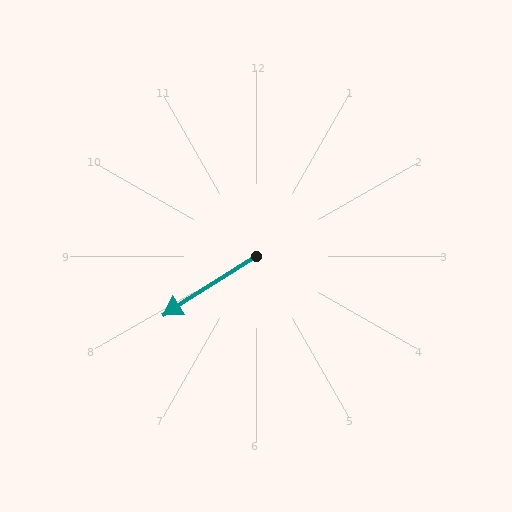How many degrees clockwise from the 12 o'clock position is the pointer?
Approximately 238 degrees.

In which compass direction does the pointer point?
Southwest.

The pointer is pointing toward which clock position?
Roughly 8 o'clock.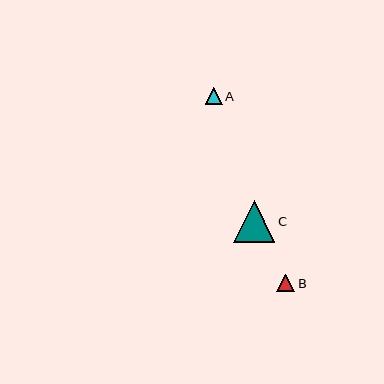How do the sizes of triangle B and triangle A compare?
Triangle B and triangle A are approximately the same size.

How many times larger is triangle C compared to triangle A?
Triangle C is approximately 2.5 times the size of triangle A.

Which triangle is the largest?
Triangle C is the largest with a size of approximately 42 pixels.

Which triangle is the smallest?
Triangle A is the smallest with a size of approximately 17 pixels.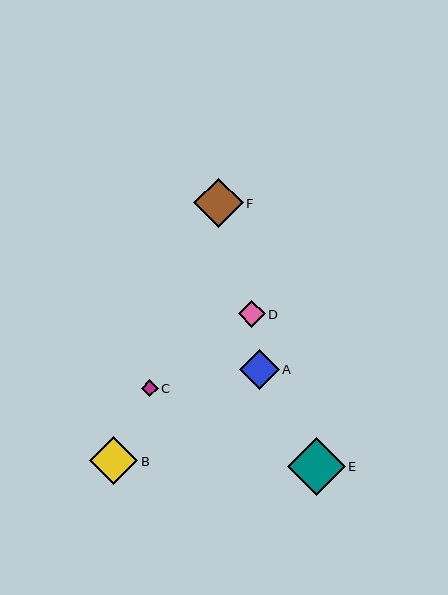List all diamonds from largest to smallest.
From largest to smallest: E, F, B, A, D, C.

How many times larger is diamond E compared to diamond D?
Diamond E is approximately 2.1 times the size of diamond D.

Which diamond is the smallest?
Diamond C is the smallest with a size of approximately 16 pixels.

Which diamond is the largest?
Diamond E is the largest with a size of approximately 58 pixels.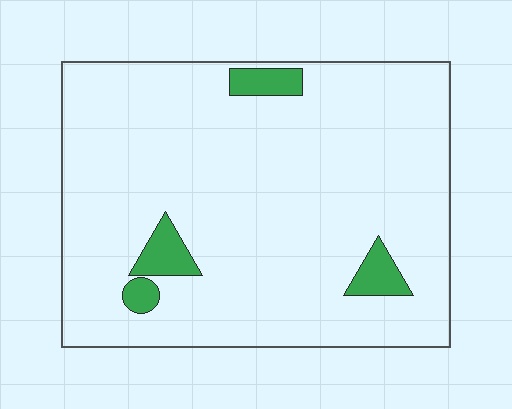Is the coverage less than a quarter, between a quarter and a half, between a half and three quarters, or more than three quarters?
Less than a quarter.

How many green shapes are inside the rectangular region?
4.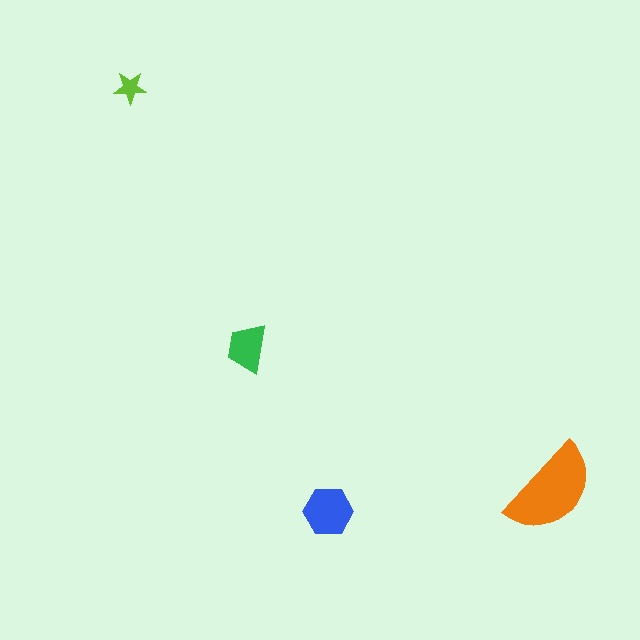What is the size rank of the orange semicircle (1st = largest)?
1st.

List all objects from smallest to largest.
The lime star, the green trapezoid, the blue hexagon, the orange semicircle.